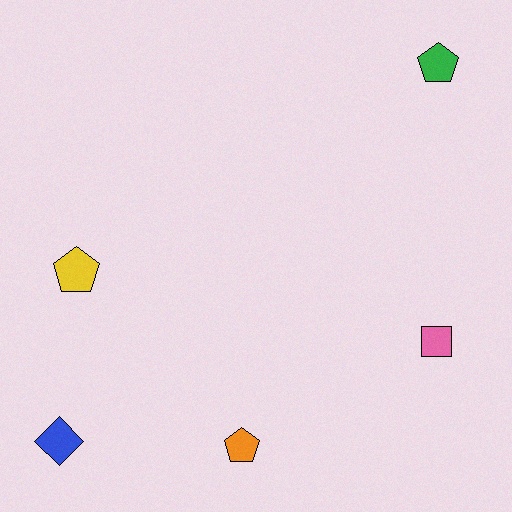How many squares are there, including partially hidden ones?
There is 1 square.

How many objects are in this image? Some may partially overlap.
There are 5 objects.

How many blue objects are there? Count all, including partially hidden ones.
There is 1 blue object.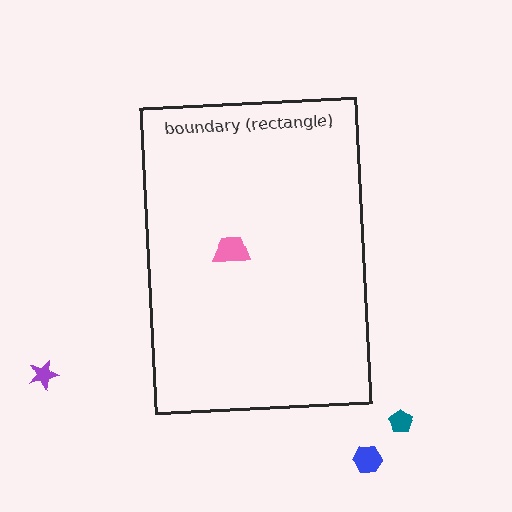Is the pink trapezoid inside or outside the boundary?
Inside.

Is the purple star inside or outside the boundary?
Outside.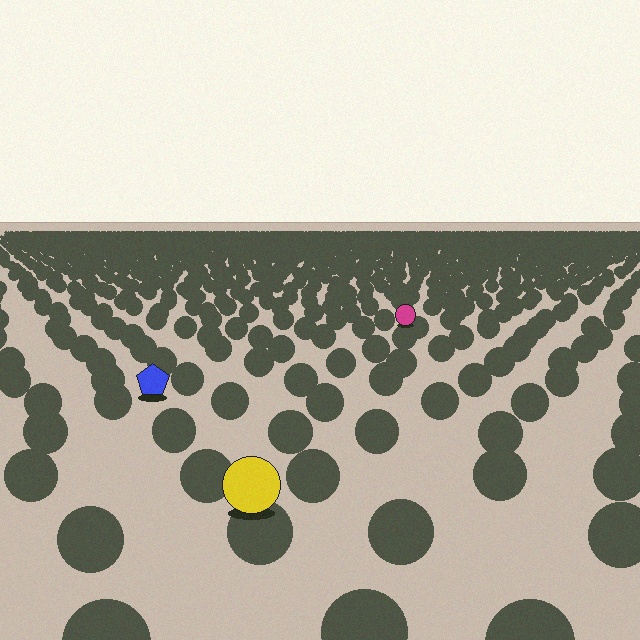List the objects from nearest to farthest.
From nearest to farthest: the yellow circle, the blue pentagon, the magenta circle.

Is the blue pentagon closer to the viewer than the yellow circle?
No. The yellow circle is closer — you can tell from the texture gradient: the ground texture is coarser near it.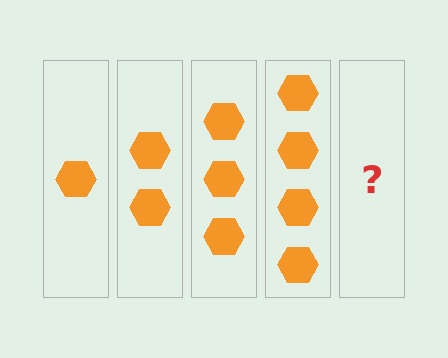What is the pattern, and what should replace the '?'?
The pattern is that each step adds one more hexagon. The '?' should be 5 hexagons.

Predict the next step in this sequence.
The next step is 5 hexagons.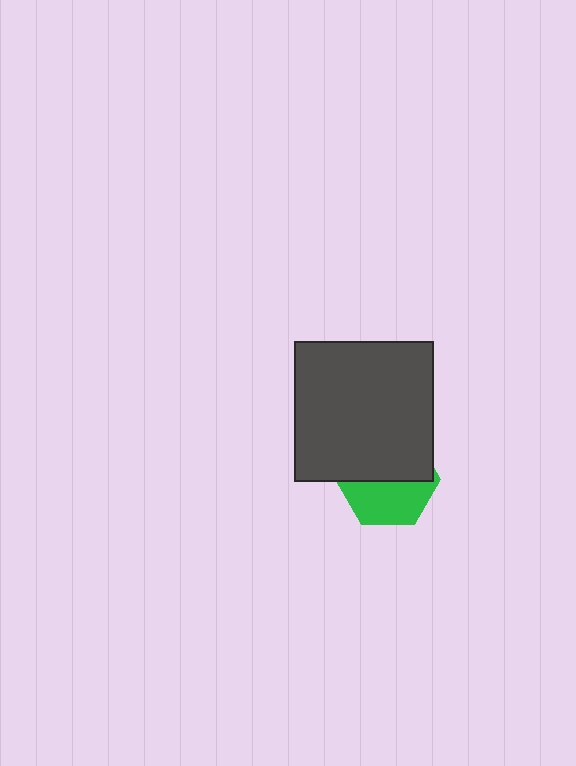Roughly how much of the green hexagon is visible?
About half of it is visible (roughly 48%).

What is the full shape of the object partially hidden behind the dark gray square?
The partially hidden object is a green hexagon.